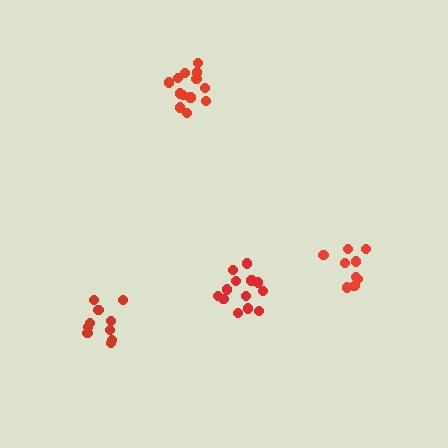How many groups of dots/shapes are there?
There are 4 groups.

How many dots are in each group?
Group 1: 13 dots, Group 2: 13 dots, Group 3: 9 dots, Group 4: 10 dots (45 total).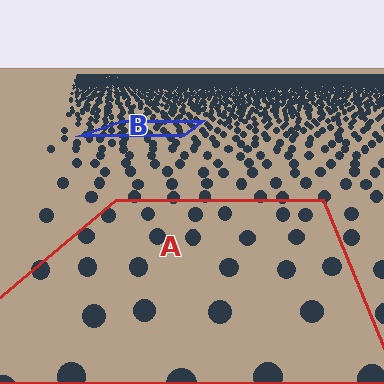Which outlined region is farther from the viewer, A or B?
Region B is farther from the viewer — the texture elements inside it appear smaller and more densely packed.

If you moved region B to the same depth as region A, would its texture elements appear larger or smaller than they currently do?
They would appear larger. At a closer depth, the same texture elements are projected at a bigger on-screen size.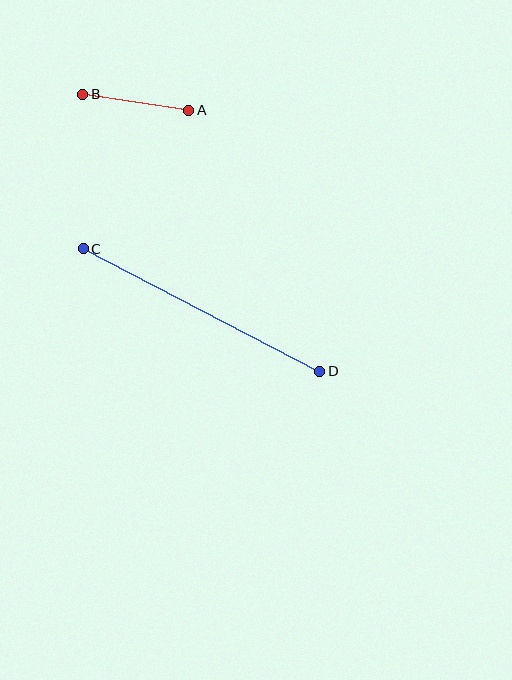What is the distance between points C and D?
The distance is approximately 266 pixels.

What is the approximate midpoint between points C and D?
The midpoint is at approximately (202, 310) pixels.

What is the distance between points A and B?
The distance is approximately 107 pixels.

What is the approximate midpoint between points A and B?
The midpoint is at approximately (136, 102) pixels.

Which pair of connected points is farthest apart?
Points C and D are farthest apart.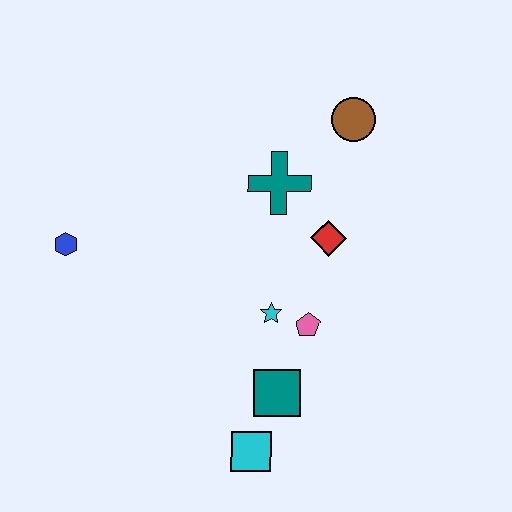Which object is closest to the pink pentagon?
The cyan star is closest to the pink pentagon.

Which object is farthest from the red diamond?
The blue hexagon is farthest from the red diamond.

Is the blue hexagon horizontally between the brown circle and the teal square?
No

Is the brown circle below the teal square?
No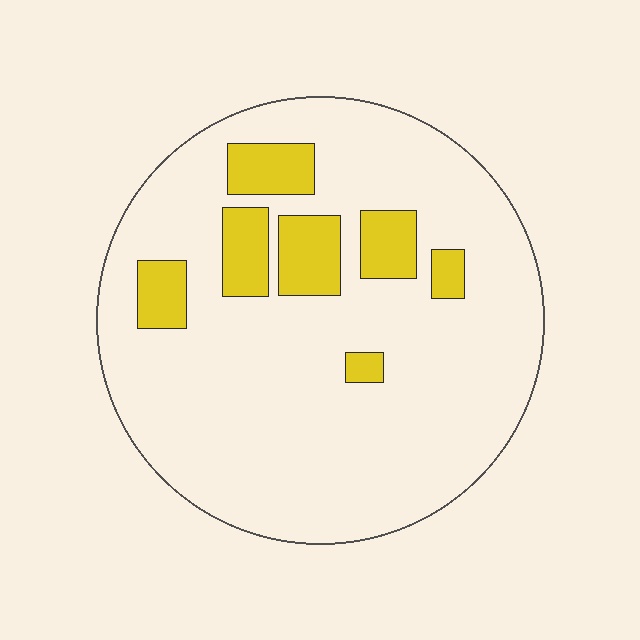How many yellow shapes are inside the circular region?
7.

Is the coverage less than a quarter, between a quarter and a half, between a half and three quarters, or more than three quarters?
Less than a quarter.